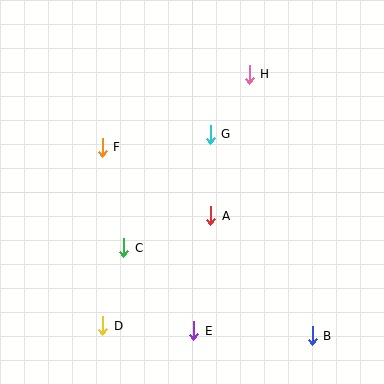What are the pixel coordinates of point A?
Point A is at (211, 216).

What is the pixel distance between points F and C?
The distance between F and C is 103 pixels.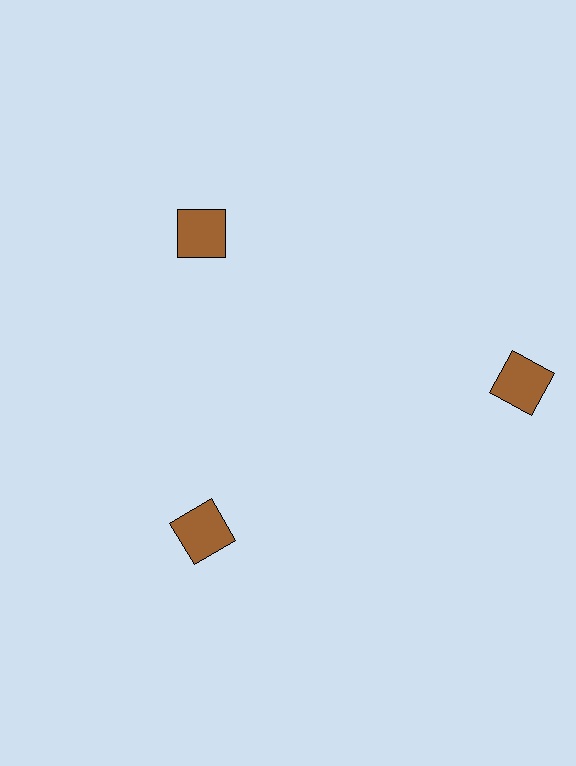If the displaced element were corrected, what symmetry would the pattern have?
It would have 3-fold rotational symmetry — the pattern would map onto itself every 120 degrees.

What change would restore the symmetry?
The symmetry would be restored by moving it inward, back onto the ring so that all 3 squares sit at equal angles and equal distance from the center.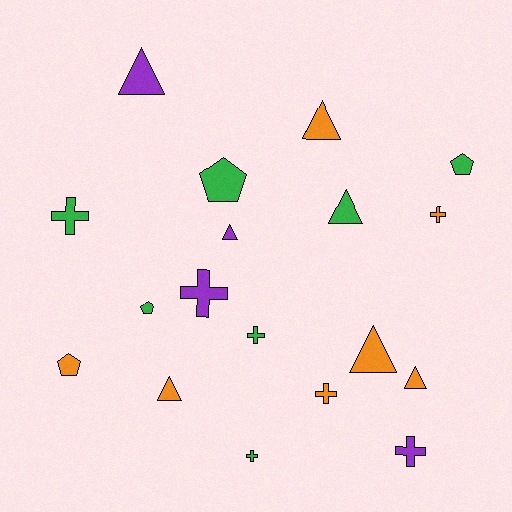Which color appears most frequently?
Green, with 7 objects.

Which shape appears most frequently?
Triangle, with 7 objects.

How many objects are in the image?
There are 18 objects.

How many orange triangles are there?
There are 4 orange triangles.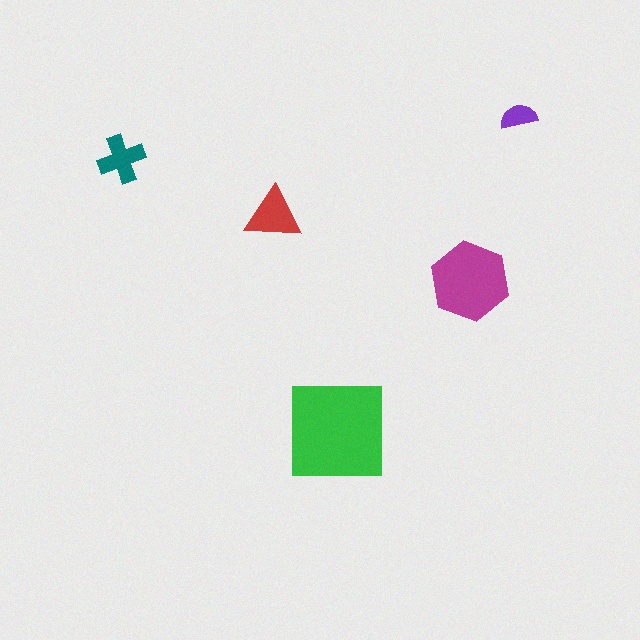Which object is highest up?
The purple semicircle is topmost.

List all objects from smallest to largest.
The purple semicircle, the teal cross, the red triangle, the magenta hexagon, the green square.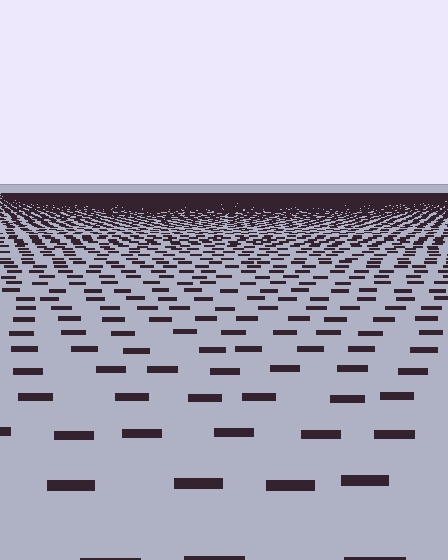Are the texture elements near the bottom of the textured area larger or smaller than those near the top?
Larger. Near the bottom, elements are closer to the viewer and appear at a bigger on-screen size.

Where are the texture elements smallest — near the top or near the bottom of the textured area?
Near the top.